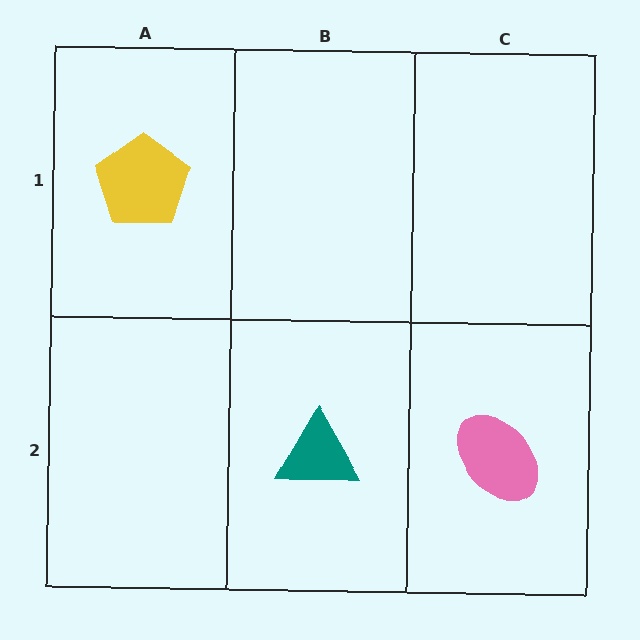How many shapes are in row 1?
1 shape.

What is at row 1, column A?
A yellow pentagon.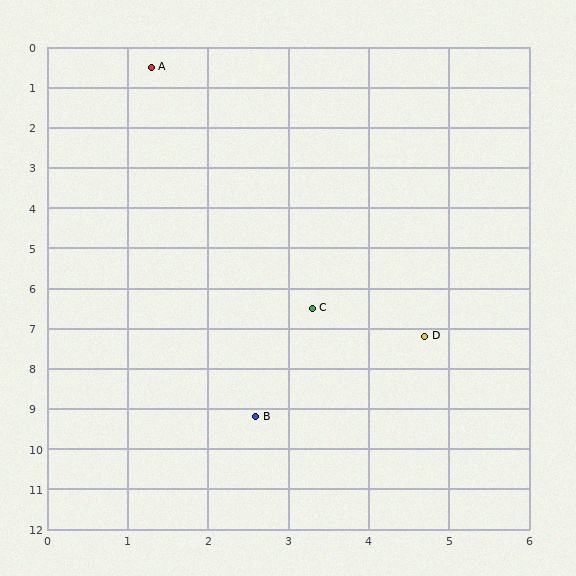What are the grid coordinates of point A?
Point A is at approximately (1.3, 0.5).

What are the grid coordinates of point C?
Point C is at approximately (3.3, 6.5).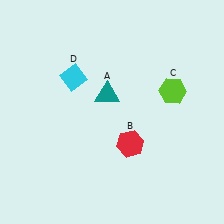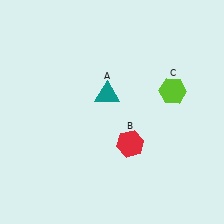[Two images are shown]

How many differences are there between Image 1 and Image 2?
There is 1 difference between the two images.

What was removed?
The cyan diamond (D) was removed in Image 2.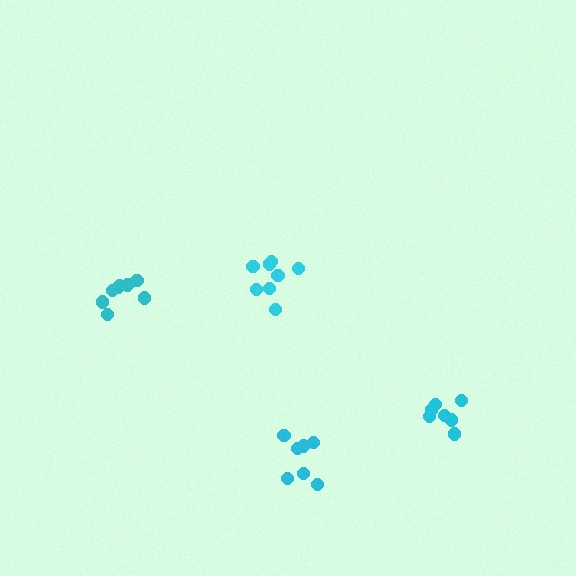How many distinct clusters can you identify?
There are 4 distinct clusters.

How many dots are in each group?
Group 1: 8 dots, Group 2: 7 dots, Group 3: 8 dots, Group 4: 8 dots (31 total).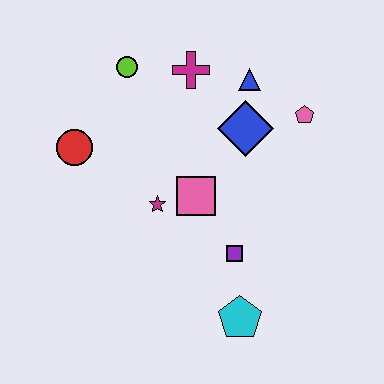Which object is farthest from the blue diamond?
The cyan pentagon is farthest from the blue diamond.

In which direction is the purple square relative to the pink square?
The purple square is below the pink square.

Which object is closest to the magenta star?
The pink square is closest to the magenta star.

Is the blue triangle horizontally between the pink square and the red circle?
No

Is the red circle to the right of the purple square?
No